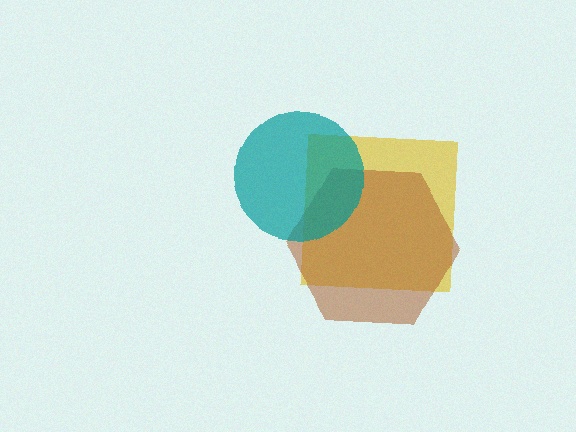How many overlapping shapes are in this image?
There are 3 overlapping shapes in the image.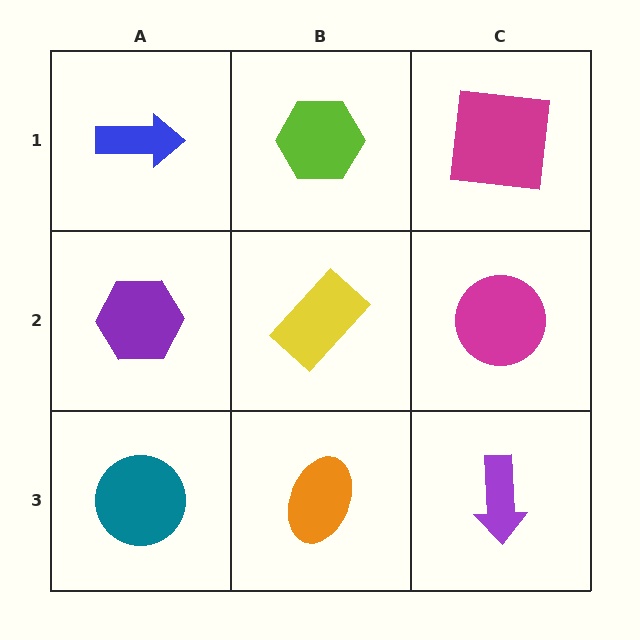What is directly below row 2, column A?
A teal circle.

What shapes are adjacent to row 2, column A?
A blue arrow (row 1, column A), a teal circle (row 3, column A), a yellow rectangle (row 2, column B).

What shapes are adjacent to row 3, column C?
A magenta circle (row 2, column C), an orange ellipse (row 3, column B).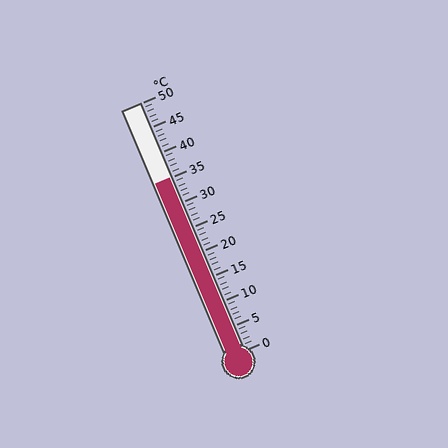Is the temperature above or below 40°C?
The temperature is below 40°C.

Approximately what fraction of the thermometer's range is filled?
The thermometer is filled to approximately 70% of its range.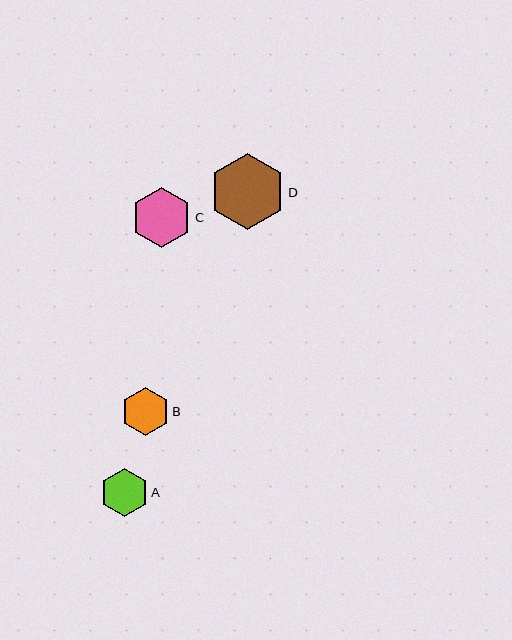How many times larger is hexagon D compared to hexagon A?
Hexagon D is approximately 1.6 times the size of hexagon A.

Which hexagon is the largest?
Hexagon D is the largest with a size of approximately 76 pixels.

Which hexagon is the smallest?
Hexagon B is the smallest with a size of approximately 48 pixels.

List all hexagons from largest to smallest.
From largest to smallest: D, C, A, B.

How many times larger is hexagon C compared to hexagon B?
Hexagon C is approximately 1.3 times the size of hexagon B.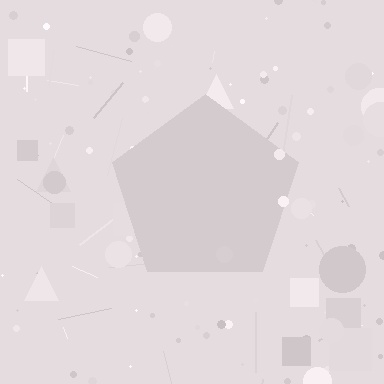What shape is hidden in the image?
A pentagon is hidden in the image.